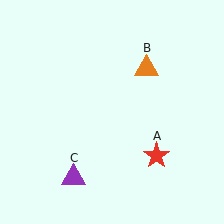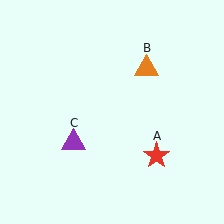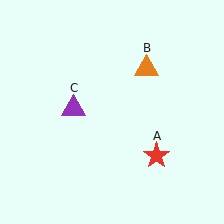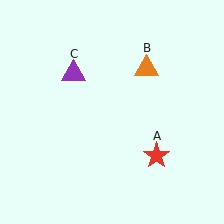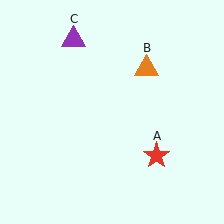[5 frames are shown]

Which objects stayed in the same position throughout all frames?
Red star (object A) and orange triangle (object B) remained stationary.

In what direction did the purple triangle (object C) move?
The purple triangle (object C) moved up.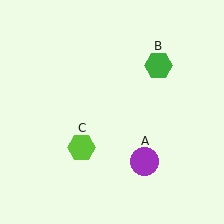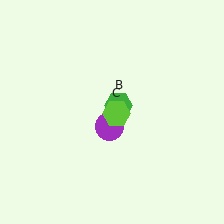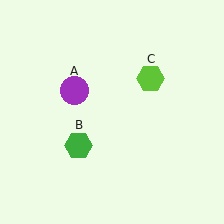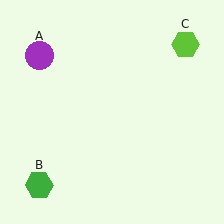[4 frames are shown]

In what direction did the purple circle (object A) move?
The purple circle (object A) moved up and to the left.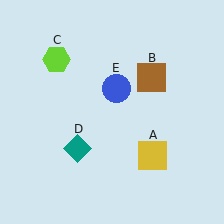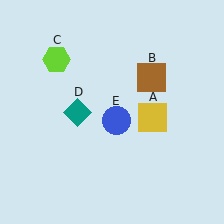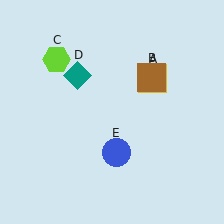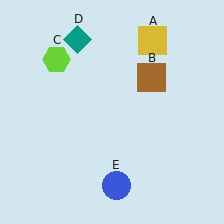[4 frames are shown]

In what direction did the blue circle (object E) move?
The blue circle (object E) moved down.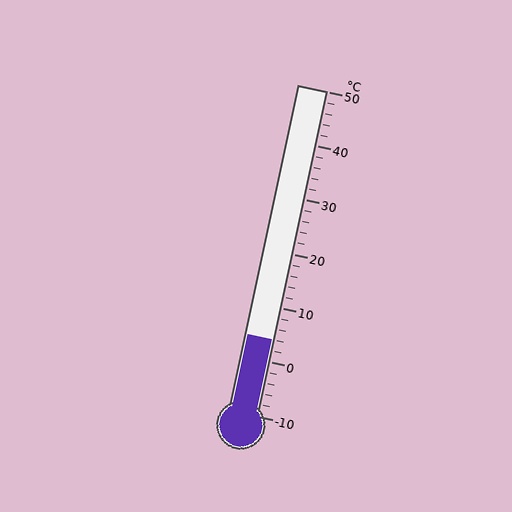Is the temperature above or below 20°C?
The temperature is below 20°C.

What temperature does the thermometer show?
The thermometer shows approximately 4°C.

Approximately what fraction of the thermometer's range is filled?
The thermometer is filled to approximately 25% of its range.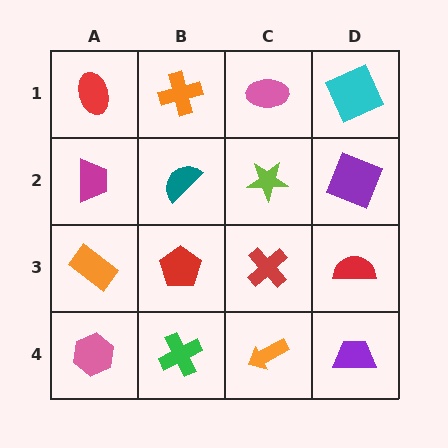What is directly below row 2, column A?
An orange rectangle.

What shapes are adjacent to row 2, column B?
An orange cross (row 1, column B), a red pentagon (row 3, column B), a magenta trapezoid (row 2, column A), a lime star (row 2, column C).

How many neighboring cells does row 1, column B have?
3.